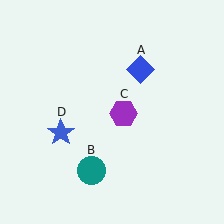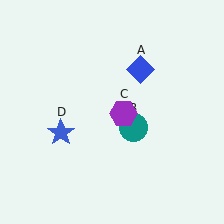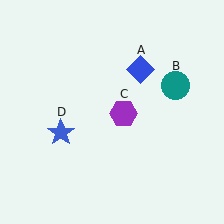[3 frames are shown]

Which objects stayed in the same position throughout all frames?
Blue diamond (object A) and purple hexagon (object C) and blue star (object D) remained stationary.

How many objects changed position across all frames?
1 object changed position: teal circle (object B).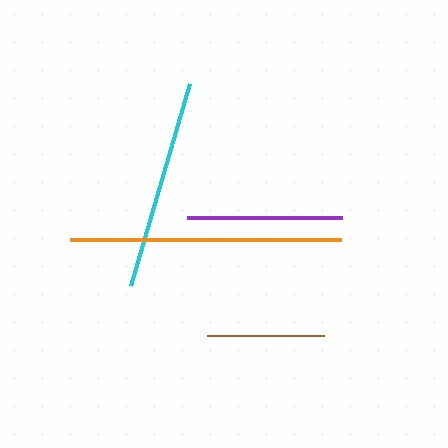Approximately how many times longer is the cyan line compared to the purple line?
The cyan line is approximately 1.4 times the length of the purple line.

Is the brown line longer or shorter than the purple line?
The purple line is longer than the brown line.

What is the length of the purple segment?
The purple segment is approximately 155 pixels long.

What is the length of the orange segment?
The orange segment is approximately 270 pixels long.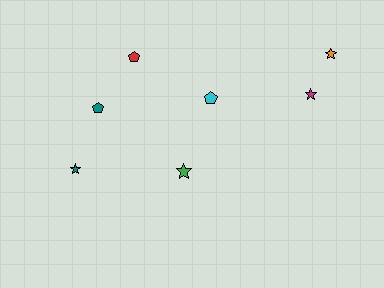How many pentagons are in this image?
There are 3 pentagons.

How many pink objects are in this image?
There are no pink objects.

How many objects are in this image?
There are 7 objects.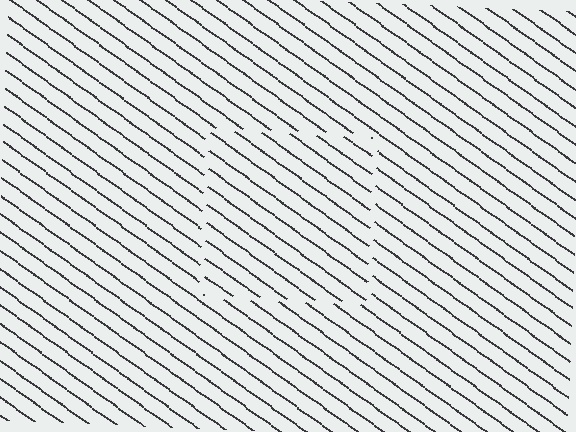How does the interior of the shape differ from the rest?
The interior of the shape contains the same grating, shifted by half a period — the contour is defined by the phase discontinuity where line-ends from the inner and outer gratings abut.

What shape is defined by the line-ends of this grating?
An illusory square. The interior of the shape contains the same grating, shifted by half a period — the contour is defined by the phase discontinuity where line-ends from the inner and outer gratings abut.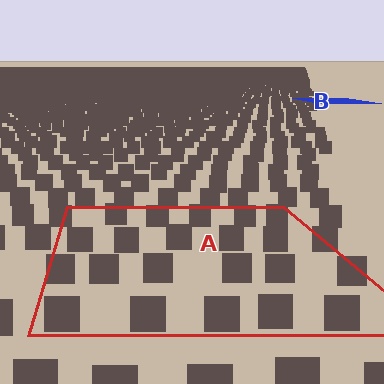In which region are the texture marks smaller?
The texture marks are smaller in region B, because it is farther away.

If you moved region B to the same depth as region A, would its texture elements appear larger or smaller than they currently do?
They would appear larger. At a closer depth, the same texture elements are projected at a bigger on-screen size.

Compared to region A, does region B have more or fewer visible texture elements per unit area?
Region B has more texture elements per unit area — they are packed more densely because it is farther away.